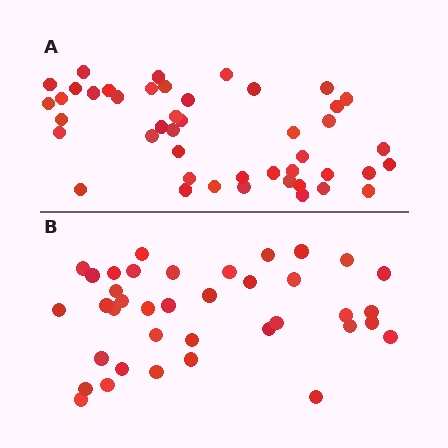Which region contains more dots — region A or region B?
Region A (the top region) has more dots.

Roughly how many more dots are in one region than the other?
Region A has roughly 8 or so more dots than region B.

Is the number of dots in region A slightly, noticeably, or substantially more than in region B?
Region A has only slightly more — the two regions are fairly close. The ratio is roughly 1.2 to 1.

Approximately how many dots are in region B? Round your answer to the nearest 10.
About 40 dots. (The exact count is 38, which rounds to 40.)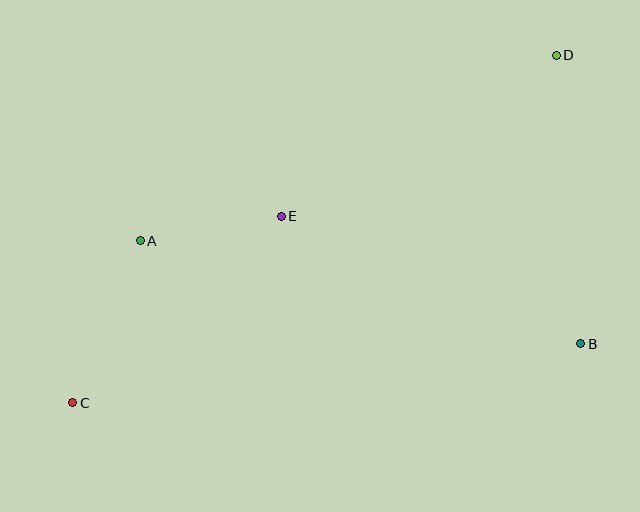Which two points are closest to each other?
Points A and E are closest to each other.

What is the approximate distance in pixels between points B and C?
The distance between B and C is approximately 511 pixels.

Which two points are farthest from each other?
Points C and D are farthest from each other.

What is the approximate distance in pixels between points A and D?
The distance between A and D is approximately 455 pixels.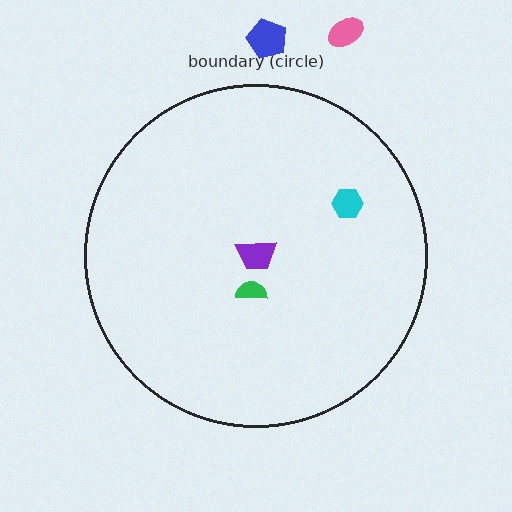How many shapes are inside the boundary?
3 inside, 2 outside.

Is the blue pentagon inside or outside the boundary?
Outside.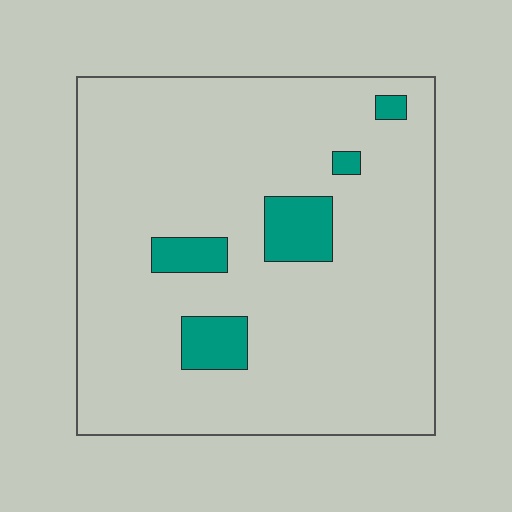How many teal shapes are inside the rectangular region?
5.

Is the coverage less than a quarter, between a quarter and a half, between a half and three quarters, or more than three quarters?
Less than a quarter.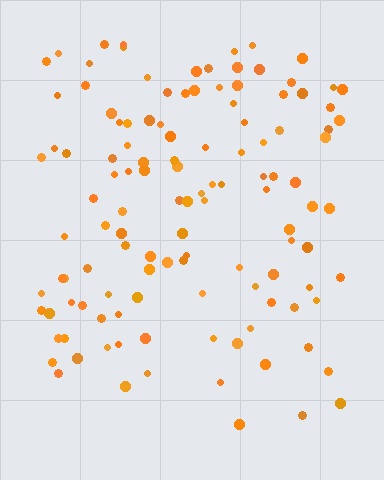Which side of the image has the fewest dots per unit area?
The bottom.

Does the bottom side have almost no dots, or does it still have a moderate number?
Still a moderate number, just noticeably fewer than the top.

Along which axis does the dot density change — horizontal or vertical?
Vertical.